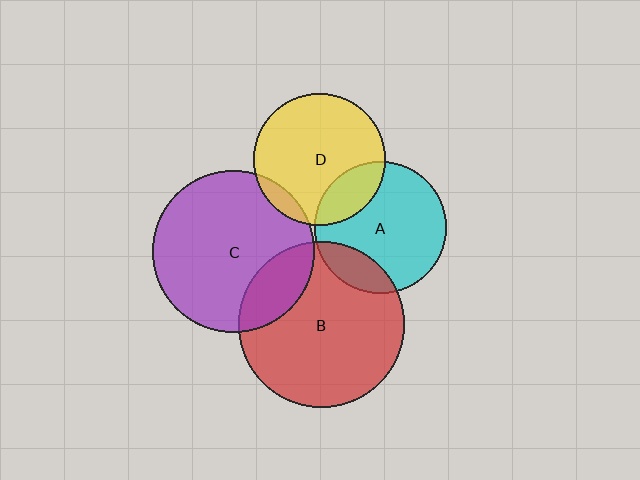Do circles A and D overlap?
Yes.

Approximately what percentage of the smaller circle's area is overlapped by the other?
Approximately 20%.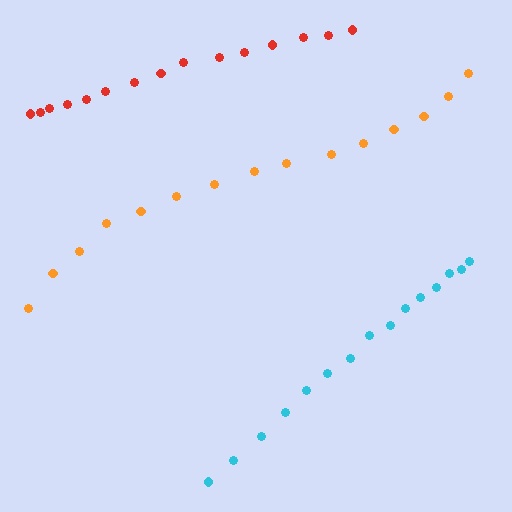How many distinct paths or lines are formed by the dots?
There are 3 distinct paths.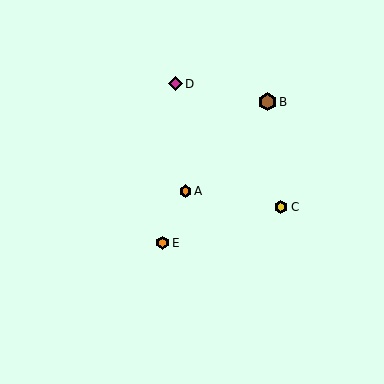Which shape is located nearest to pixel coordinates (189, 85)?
The magenta diamond (labeled D) at (175, 84) is nearest to that location.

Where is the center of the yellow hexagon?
The center of the yellow hexagon is at (281, 207).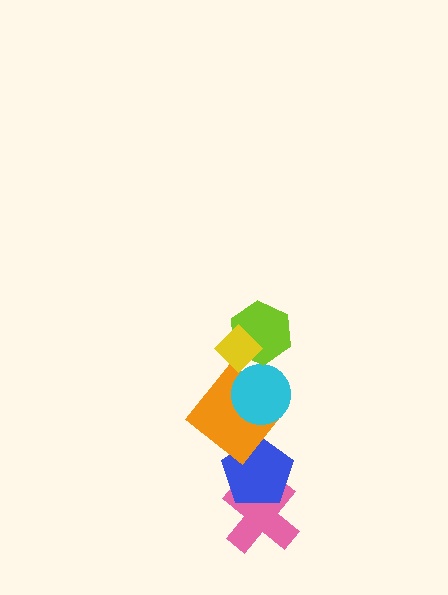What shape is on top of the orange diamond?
The cyan circle is on top of the orange diamond.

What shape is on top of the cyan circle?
The lime hexagon is on top of the cyan circle.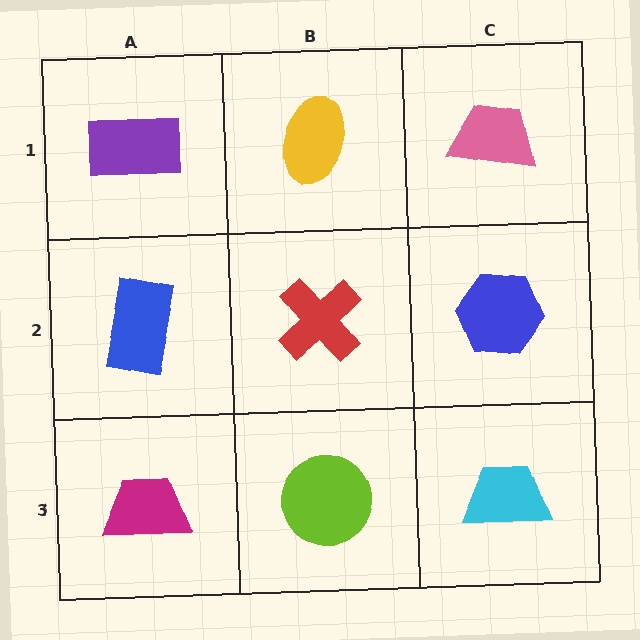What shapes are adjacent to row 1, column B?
A red cross (row 2, column B), a purple rectangle (row 1, column A), a pink trapezoid (row 1, column C).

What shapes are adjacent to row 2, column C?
A pink trapezoid (row 1, column C), a cyan trapezoid (row 3, column C), a red cross (row 2, column B).